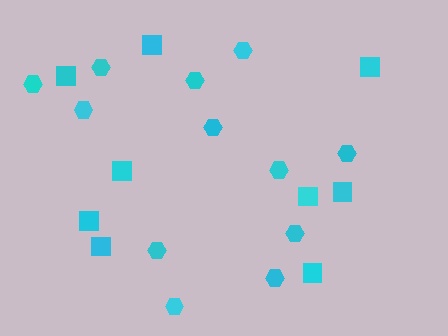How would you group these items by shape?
There are 2 groups: one group of hexagons (12) and one group of squares (9).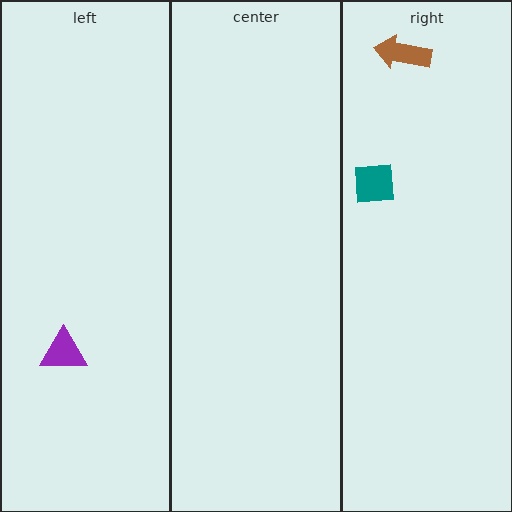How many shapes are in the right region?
2.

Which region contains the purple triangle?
The left region.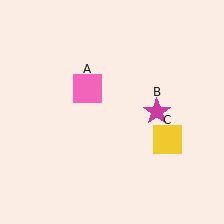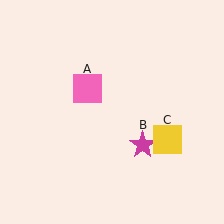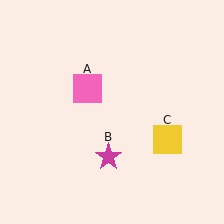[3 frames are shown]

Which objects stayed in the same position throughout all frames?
Pink square (object A) and yellow square (object C) remained stationary.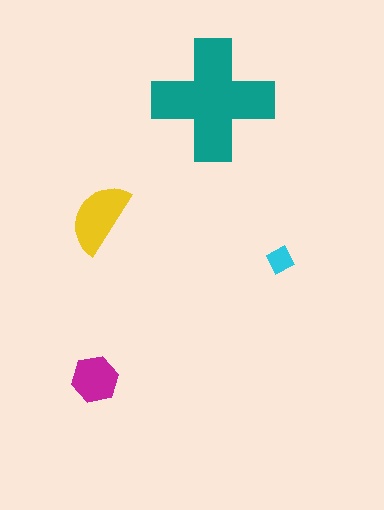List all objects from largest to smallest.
The teal cross, the yellow semicircle, the magenta hexagon, the cyan diamond.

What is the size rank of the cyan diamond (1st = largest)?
4th.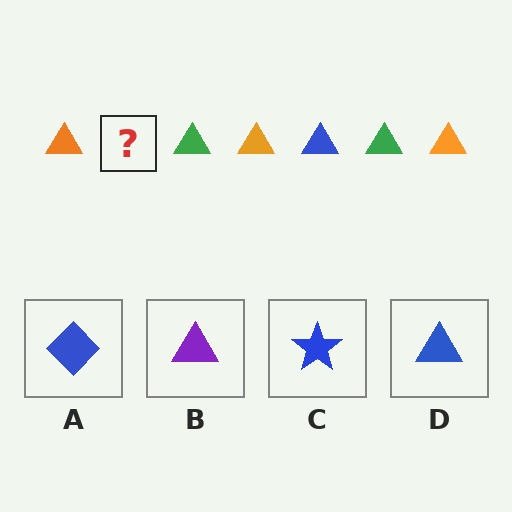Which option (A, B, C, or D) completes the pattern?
D.